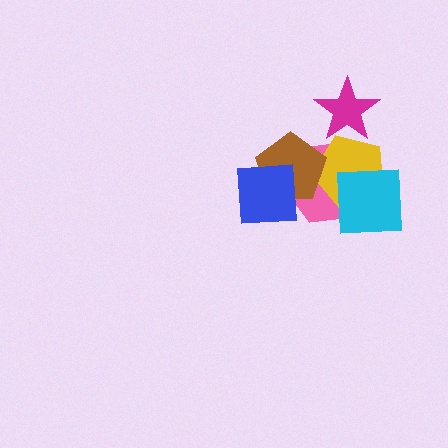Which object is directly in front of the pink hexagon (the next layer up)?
The yellow pentagon is directly in front of the pink hexagon.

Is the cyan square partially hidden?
No, no other shape covers it.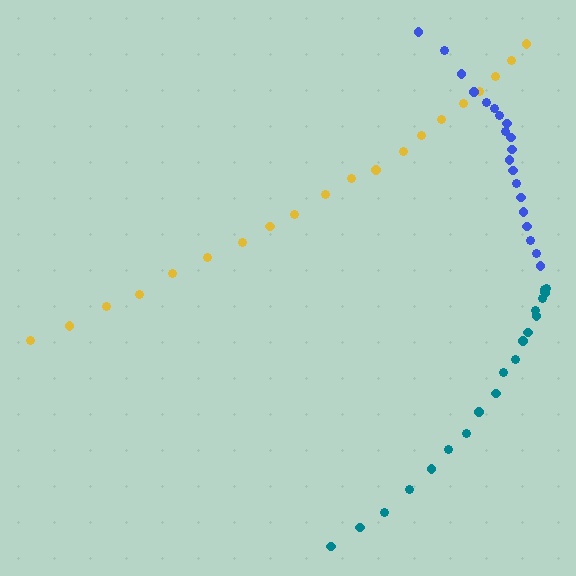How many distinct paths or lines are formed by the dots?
There are 3 distinct paths.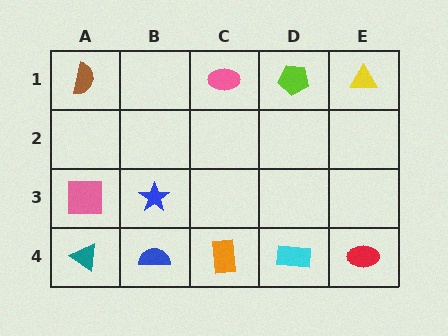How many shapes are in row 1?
4 shapes.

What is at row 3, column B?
A blue star.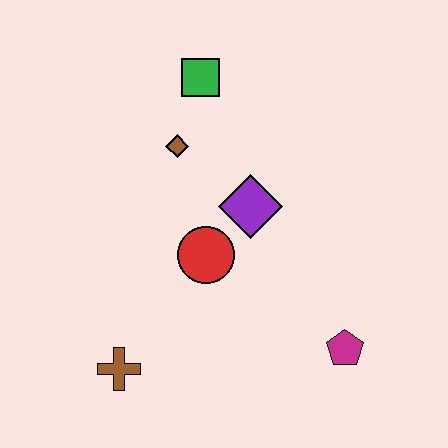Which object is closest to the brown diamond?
The green square is closest to the brown diamond.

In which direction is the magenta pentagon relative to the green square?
The magenta pentagon is below the green square.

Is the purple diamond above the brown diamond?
No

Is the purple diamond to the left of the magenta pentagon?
Yes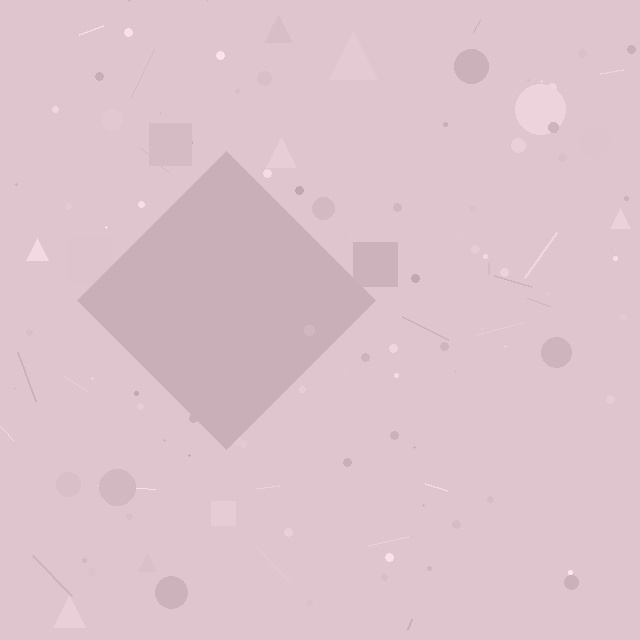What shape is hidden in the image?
A diamond is hidden in the image.